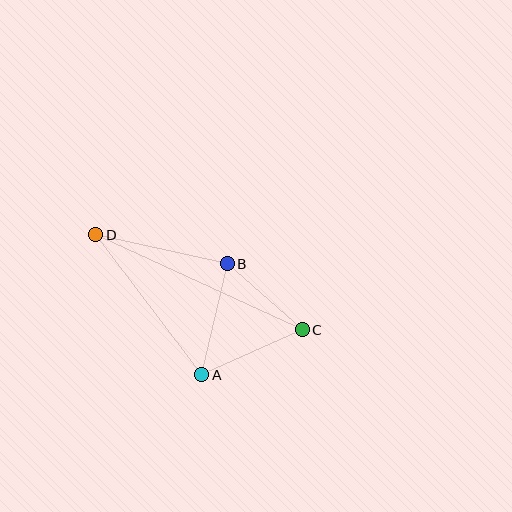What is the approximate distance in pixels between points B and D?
The distance between B and D is approximately 135 pixels.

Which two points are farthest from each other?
Points C and D are farthest from each other.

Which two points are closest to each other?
Points B and C are closest to each other.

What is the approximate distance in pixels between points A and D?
The distance between A and D is approximately 176 pixels.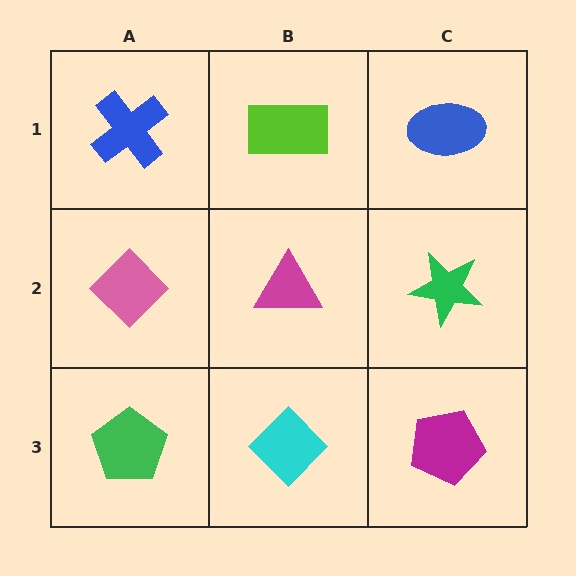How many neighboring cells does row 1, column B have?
3.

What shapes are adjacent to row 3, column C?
A green star (row 2, column C), a cyan diamond (row 3, column B).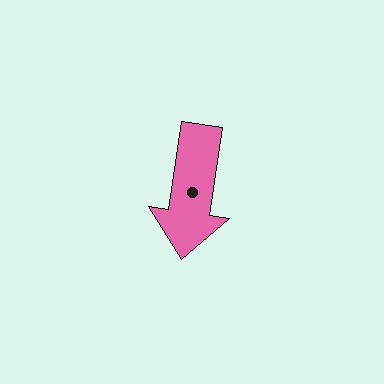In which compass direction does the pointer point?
South.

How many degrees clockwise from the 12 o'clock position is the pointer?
Approximately 189 degrees.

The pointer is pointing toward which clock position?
Roughly 6 o'clock.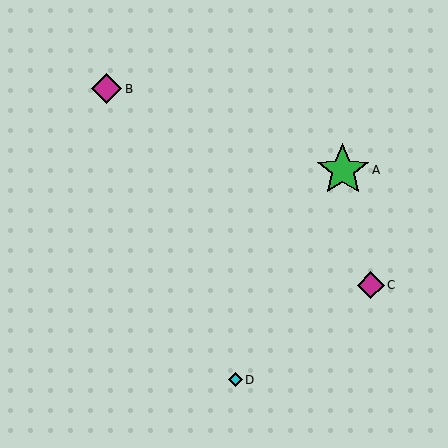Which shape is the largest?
The green star (labeled A) is the largest.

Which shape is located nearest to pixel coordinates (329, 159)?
The green star (labeled A) at (343, 170) is nearest to that location.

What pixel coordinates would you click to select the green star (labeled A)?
Click at (343, 170) to select the green star A.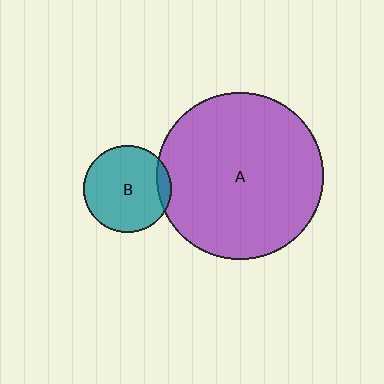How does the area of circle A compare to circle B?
Approximately 3.6 times.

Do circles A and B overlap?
Yes.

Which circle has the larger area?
Circle A (purple).